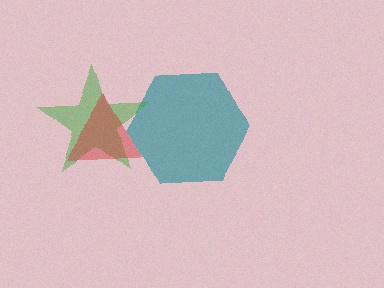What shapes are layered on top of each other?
The layered shapes are: a teal hexagon, a green star, a red triangle.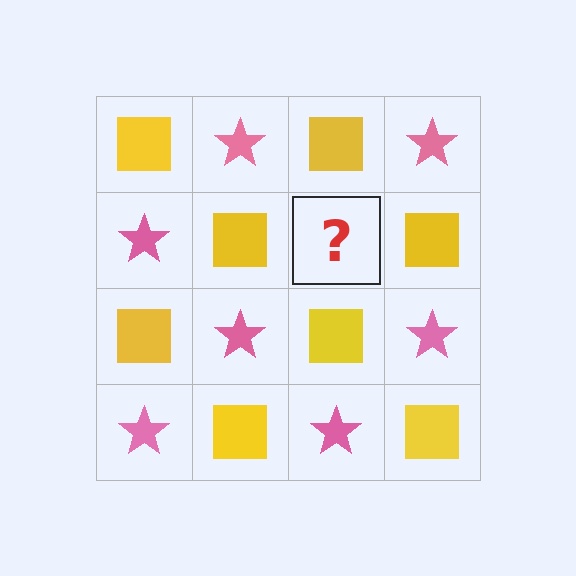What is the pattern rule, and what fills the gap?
The rule is that it alternates yellow square and pink star in a checkerboard pattern. The gap should be filled with a pink star.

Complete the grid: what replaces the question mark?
The question mark should be replaced with a pink star.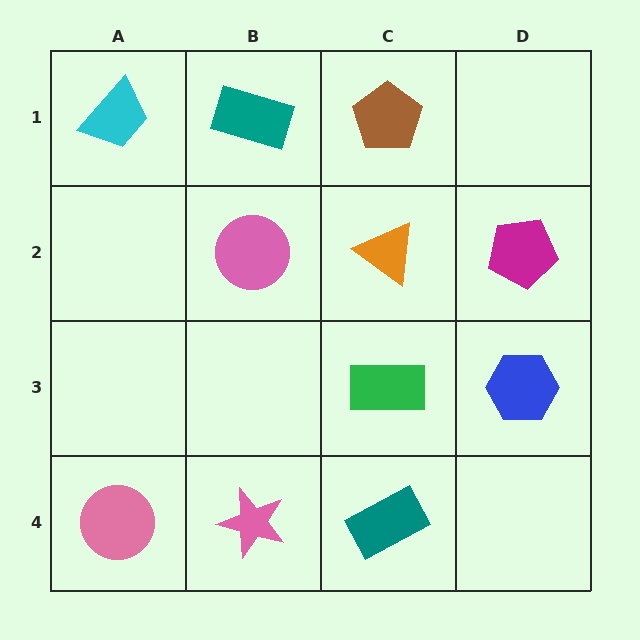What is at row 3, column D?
A blue hexagon.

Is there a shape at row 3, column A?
No, that cell is empty.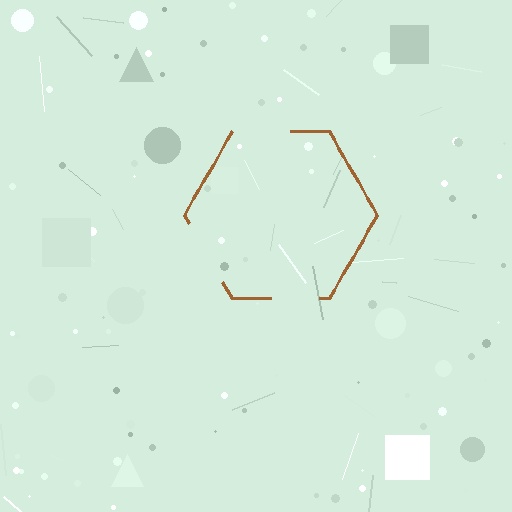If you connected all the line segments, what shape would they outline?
They would outline a hexagon.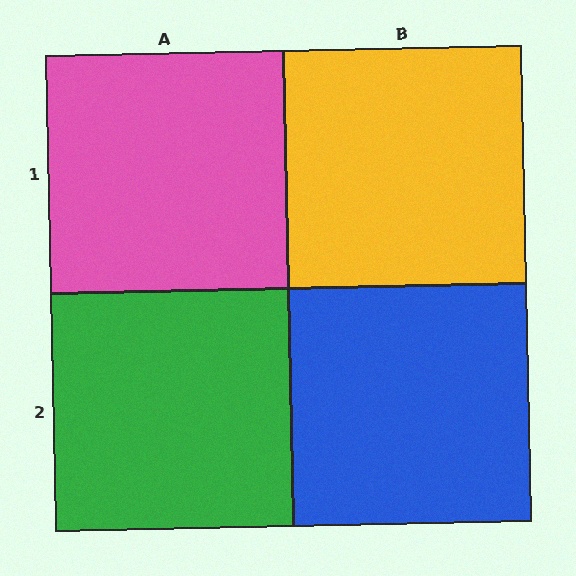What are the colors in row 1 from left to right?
Pink, yellow.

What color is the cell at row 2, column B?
Blue.